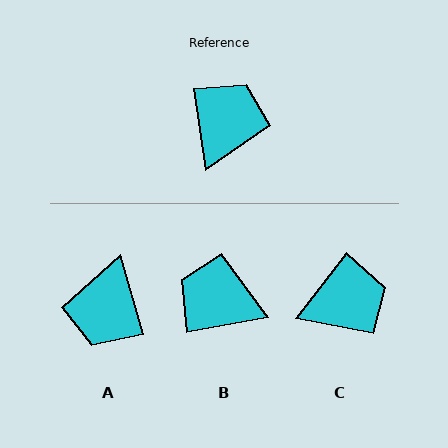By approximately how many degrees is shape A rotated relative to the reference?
Approximately 173 degrees clockwise.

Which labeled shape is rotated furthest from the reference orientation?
A, about 173 degrees away.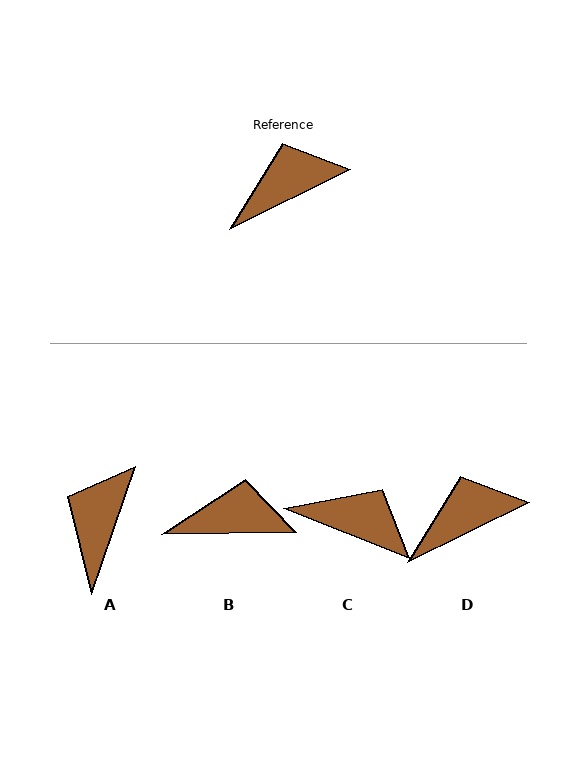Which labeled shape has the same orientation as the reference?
D.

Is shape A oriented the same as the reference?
No, it is off by about 45 degrees.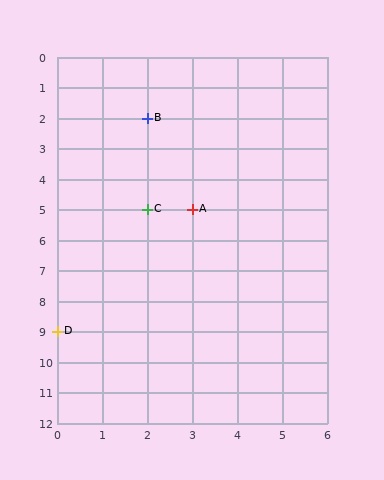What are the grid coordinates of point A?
Point A is at grid coordinates (3, 5).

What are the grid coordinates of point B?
Point B is at grid coordinates (2, 2).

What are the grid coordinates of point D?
Point D is at grid coordinates (0, 9).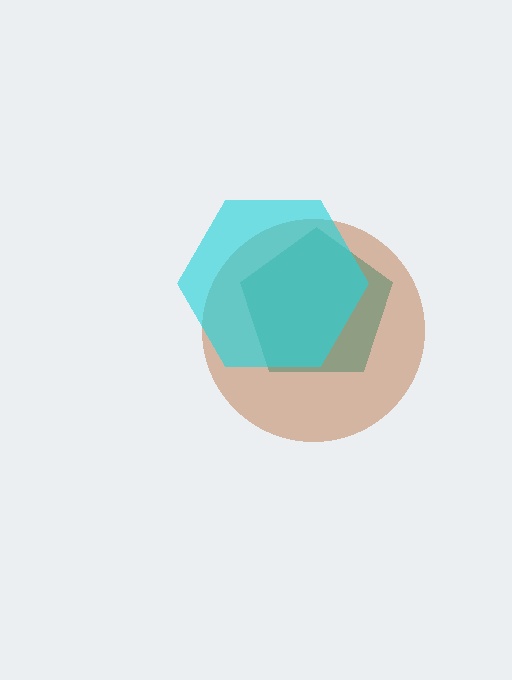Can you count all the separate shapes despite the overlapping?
Yes, there are 3 separate shapes.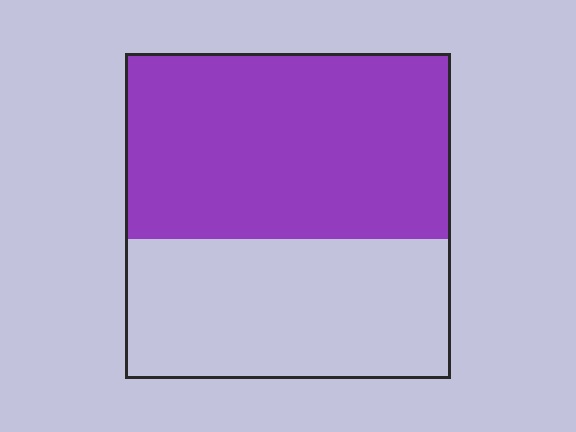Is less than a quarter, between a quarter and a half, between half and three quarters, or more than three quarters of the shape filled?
Between half and three quarters.